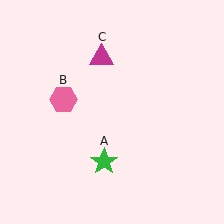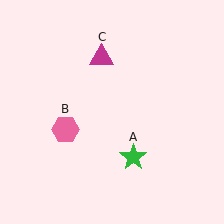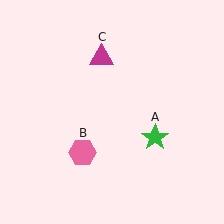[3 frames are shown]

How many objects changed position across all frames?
2 objects changed position: green star (object A), pink hexagon (object B).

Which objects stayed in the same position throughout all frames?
Magenta triangle (object C) remained stationary.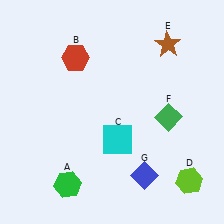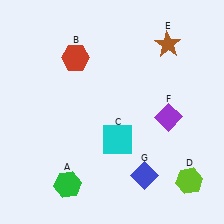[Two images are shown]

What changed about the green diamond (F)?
In Image 1, F is green. In Image 2, it changed to purple.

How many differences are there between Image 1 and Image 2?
There is 1 difference between the two images.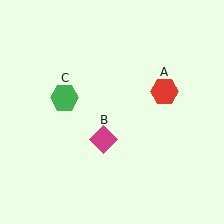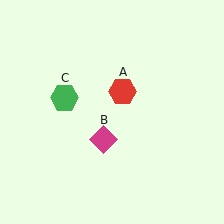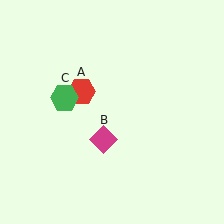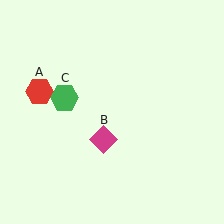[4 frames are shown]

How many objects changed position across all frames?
1 object changed position: red hexagon (object A).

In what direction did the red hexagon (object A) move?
The red hexagon (object A) moved left.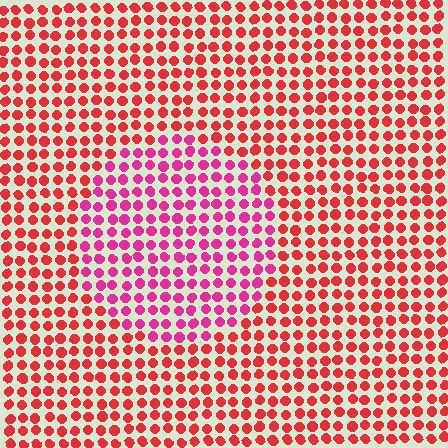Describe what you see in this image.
The image is filled with small red elements in a uniform arrangement. A circle-shaped region is visible where the elements are tinted to a slightly different hue, forming a subtle color boundary.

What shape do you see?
I see a circle.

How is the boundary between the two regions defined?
The boundary is defined purely by a slight shift in hue (about 34 degrees). Spacing, size, and orientation are identical on both sides.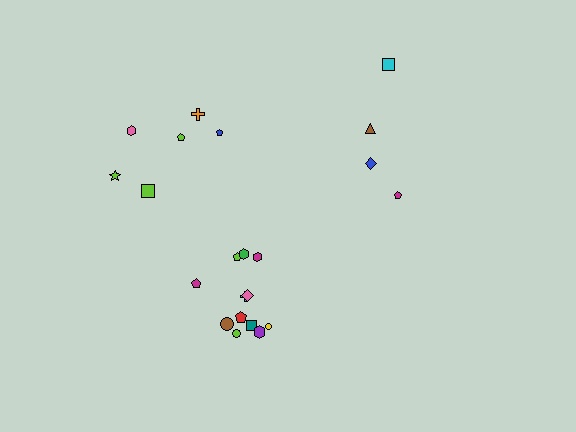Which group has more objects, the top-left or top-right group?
The top-left group.